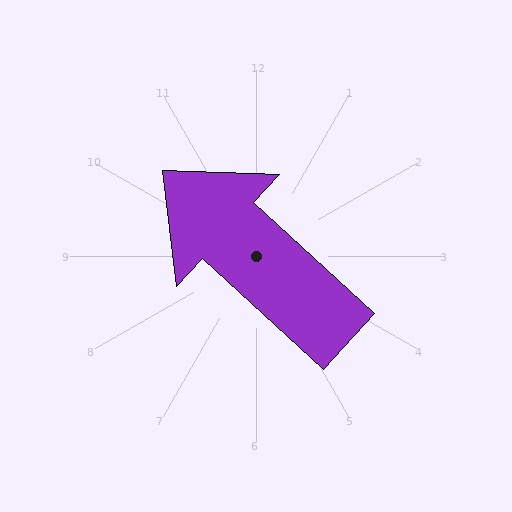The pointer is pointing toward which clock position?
Roughly 10 o'clock.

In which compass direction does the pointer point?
Northwest.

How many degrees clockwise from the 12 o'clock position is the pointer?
Approximately 312 degrees.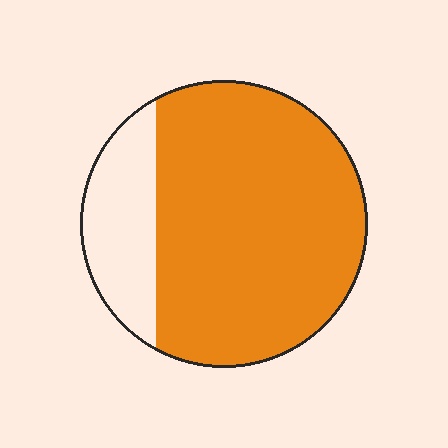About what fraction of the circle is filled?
About four fifths (4/5).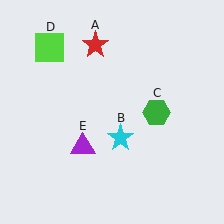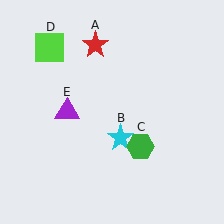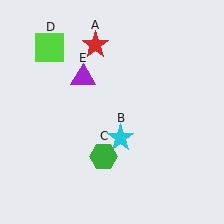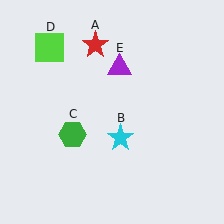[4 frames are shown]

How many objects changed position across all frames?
2 objects changed position: green hexagon (object C), purple triangle (object E).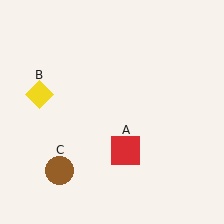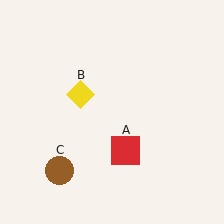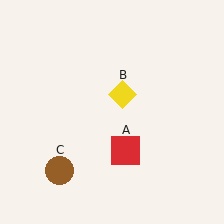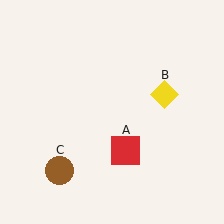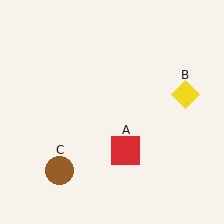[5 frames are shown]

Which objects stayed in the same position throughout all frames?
Red square (object A) and brown circle (object C) remained stationary.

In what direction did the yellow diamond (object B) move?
The yellow diamond (object B) moved right.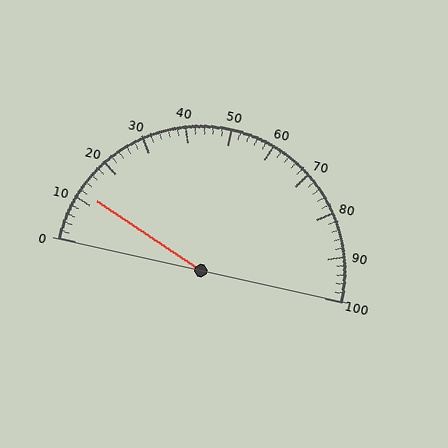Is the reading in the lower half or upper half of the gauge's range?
The reading is in the lower half of the range (0 to 100).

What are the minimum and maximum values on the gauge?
The gauge ranges from 0 to 100.